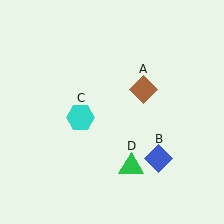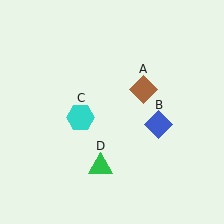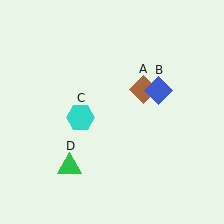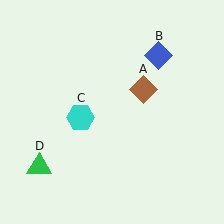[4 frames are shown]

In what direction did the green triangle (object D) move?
The green triangle (object D) moved left.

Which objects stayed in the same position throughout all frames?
Brown diamond (object A) and cyan hexagon (object C) remained stationary.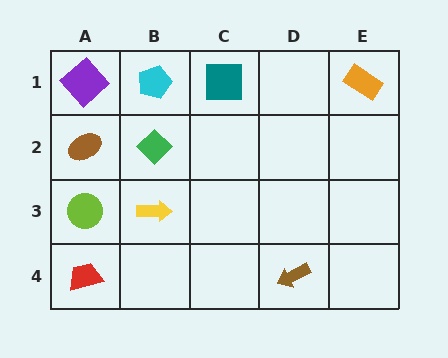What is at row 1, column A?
A purple diamond.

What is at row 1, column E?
An orange rectangle.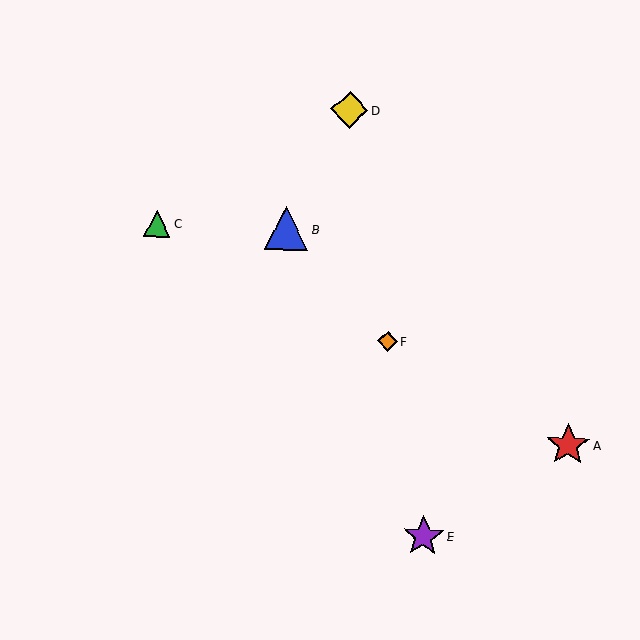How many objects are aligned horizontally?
2 objects (B, C) are aligned horizontally.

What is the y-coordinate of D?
Object D is at y≈110.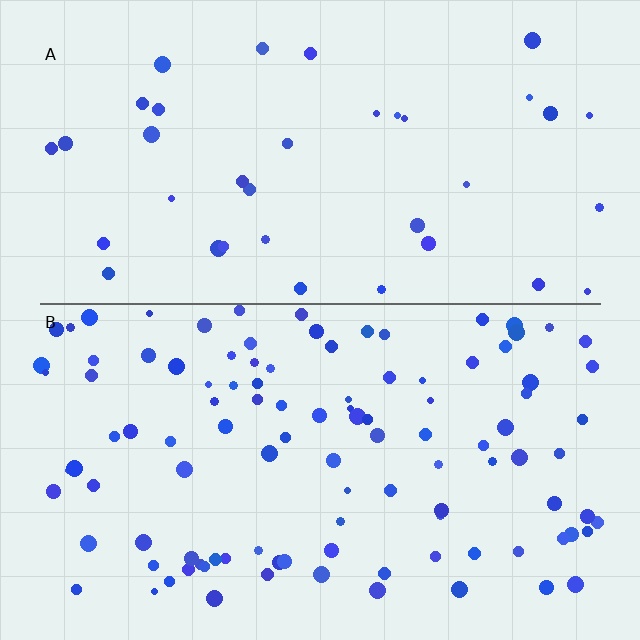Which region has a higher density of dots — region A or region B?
B (the bottom).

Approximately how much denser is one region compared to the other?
Approximately 2.9× — region B over region A.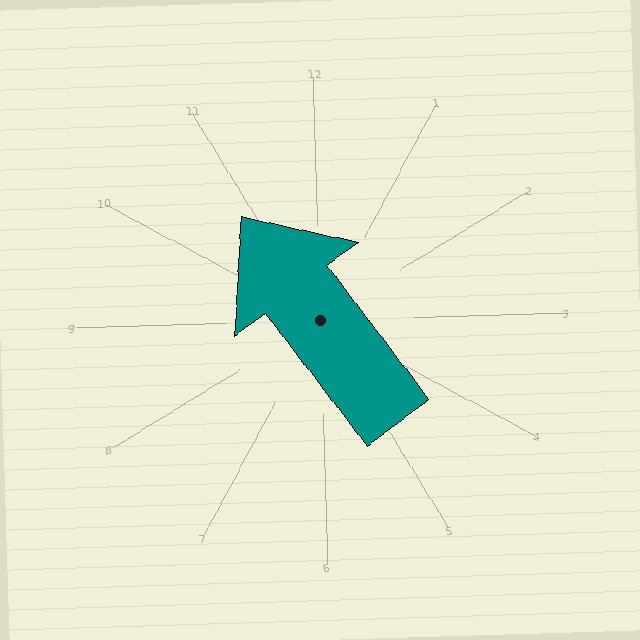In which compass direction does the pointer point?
Northwest.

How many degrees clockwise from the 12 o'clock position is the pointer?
Approximately 324 degrees.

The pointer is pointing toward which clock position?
Roughly 11 o'clock.